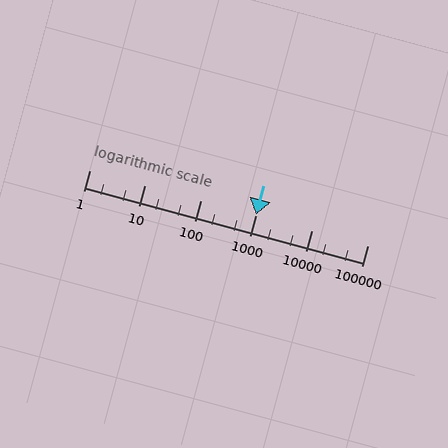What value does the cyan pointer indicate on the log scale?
The pointer indicates approximately 1000.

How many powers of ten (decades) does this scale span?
The scale spans 5 decades, from 1 to 100000.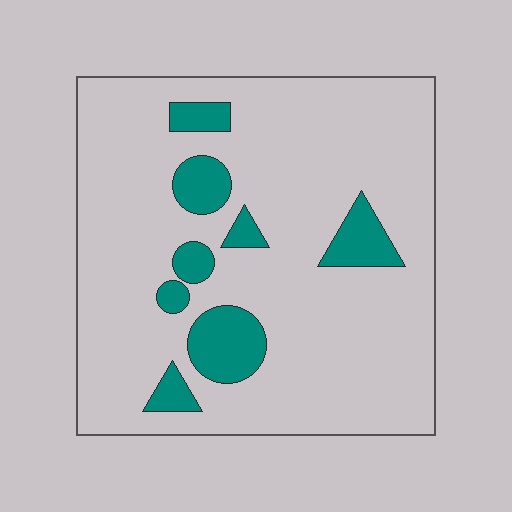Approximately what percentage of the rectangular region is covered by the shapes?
Approximately 15%.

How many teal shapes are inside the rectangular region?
8.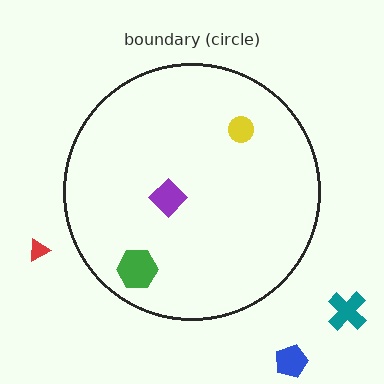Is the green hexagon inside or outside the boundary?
Inside.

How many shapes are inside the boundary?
3 inside, 3 outside.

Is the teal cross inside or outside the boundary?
Outside.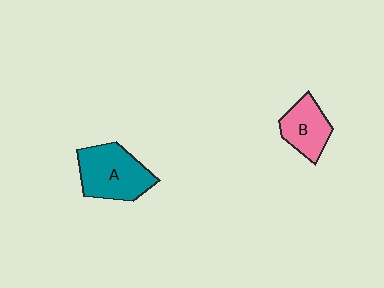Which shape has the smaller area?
Shape B (pink).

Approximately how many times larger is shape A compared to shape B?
Approximately 1.5 times.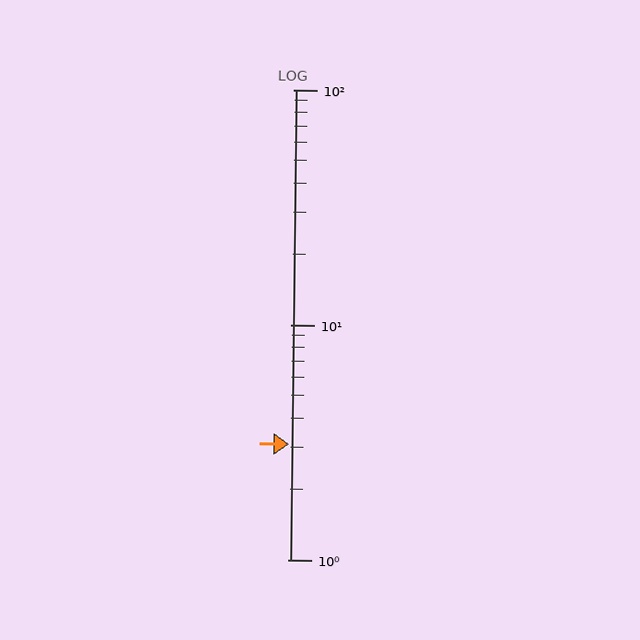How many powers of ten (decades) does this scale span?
The scale spans 2 decades, from 1 to 100.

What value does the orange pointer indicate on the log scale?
The pointer indicates approximately 3.1.